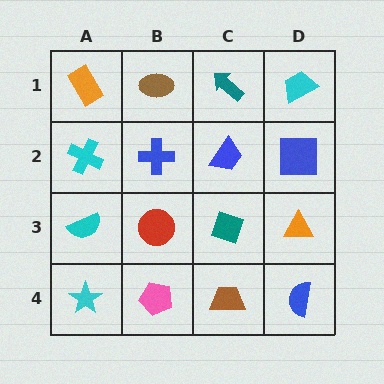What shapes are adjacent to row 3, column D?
A blue square (row 2, column D), a blue semicircle (row 4, column D), a teal diamond (row 3, column C).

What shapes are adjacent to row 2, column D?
A cyan trapezoid (row 1, column D), an orange triangle (row 3, column D), a blue trapezoid (row 2, column C).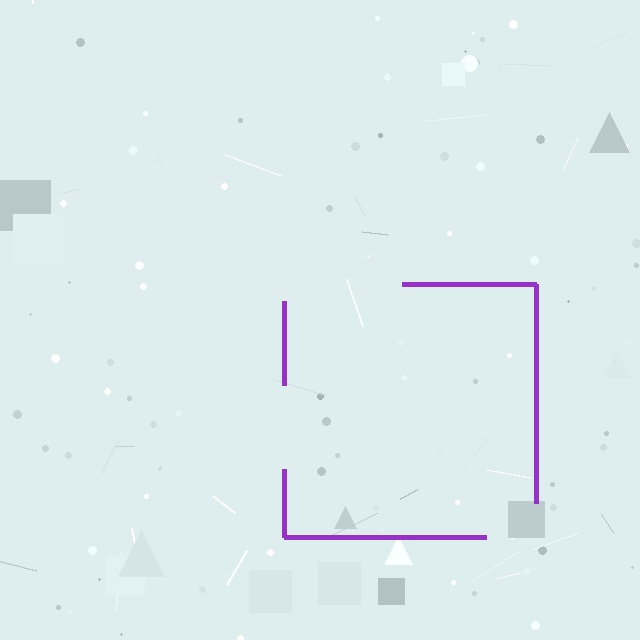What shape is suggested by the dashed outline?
The dashed outline suggests a square.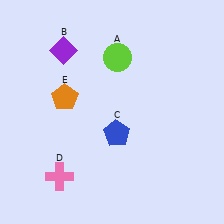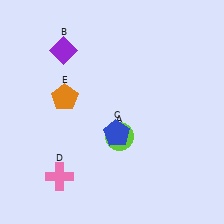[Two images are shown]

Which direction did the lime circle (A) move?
The lime circle (A) moved down.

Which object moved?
The lime circle (A) moved down.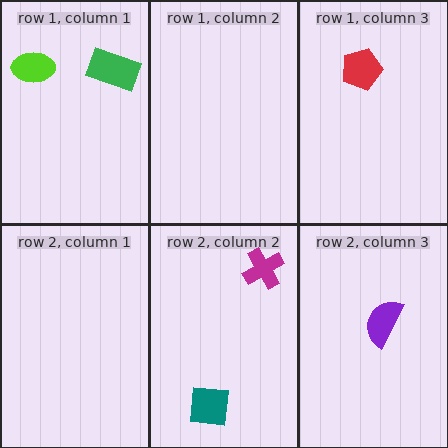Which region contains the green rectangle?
The row 1, column 1 region.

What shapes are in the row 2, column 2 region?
The magenta cross, the teal square.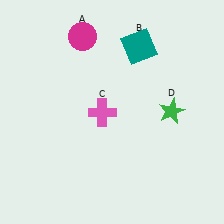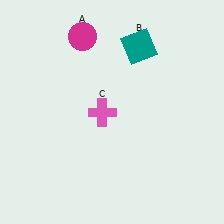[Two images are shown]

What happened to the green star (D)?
The green star (D) was removed in Image 2. It was in the top-right area of Image 1.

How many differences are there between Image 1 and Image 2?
There is 1 difference between the two images.